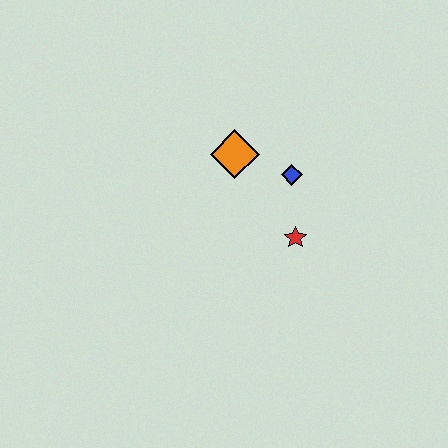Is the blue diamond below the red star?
No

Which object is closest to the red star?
The blue diamond is closest to the red star.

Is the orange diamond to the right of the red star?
No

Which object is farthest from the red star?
The orange diamond is farthest from the red star.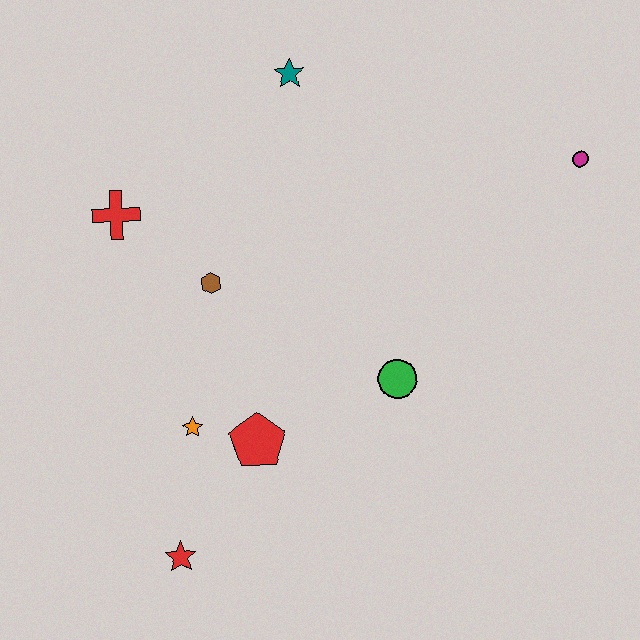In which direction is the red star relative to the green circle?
The red star is to the left of the green circle.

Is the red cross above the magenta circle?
No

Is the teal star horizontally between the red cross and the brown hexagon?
No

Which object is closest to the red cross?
The brown hexagon is closest to the red cross.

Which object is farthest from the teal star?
The red star is farthest from the teal star.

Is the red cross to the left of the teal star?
Yes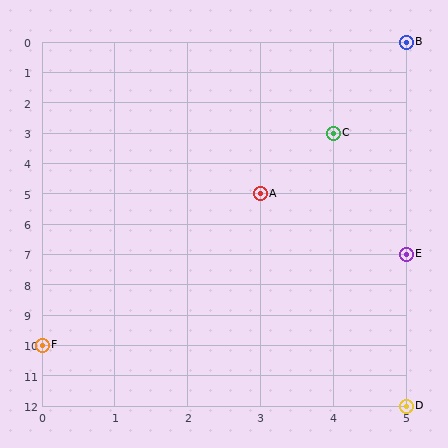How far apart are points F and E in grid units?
Points F and E are 5 columns and 3 rows apart (about 5.8 grid units diagonally).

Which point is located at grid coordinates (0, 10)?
Point F is at (0, 10).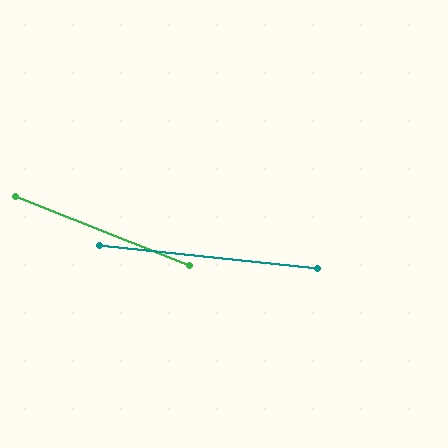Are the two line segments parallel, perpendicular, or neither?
Neither parallel nor perpendicular — they differ by about 15°.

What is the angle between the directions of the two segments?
Approximately 15 degrees.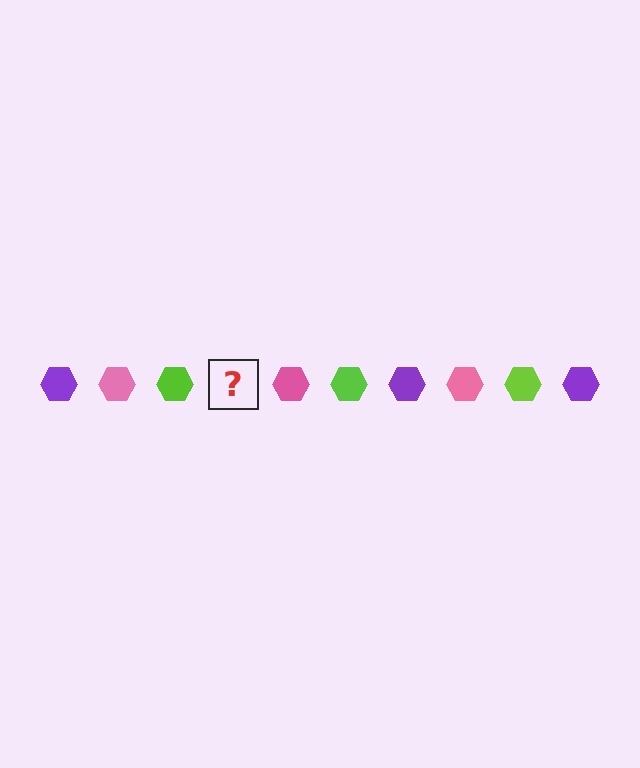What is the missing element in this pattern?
The missing element is a purple hexagon.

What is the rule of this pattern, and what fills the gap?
The rule is that the pattern cycles through purple, pink, lime hexagons. The gap should be filled with a purple hexagon.